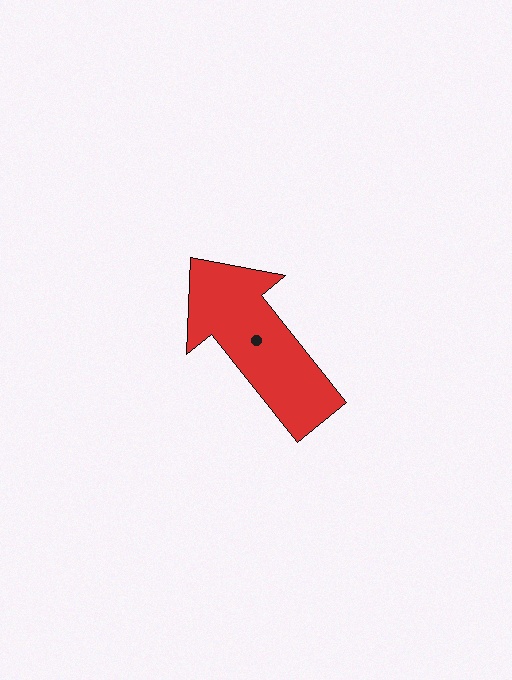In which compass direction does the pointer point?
Northwest.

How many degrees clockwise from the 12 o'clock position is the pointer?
Approximately 321 degrees.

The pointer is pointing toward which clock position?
Roughly 11 o'clock.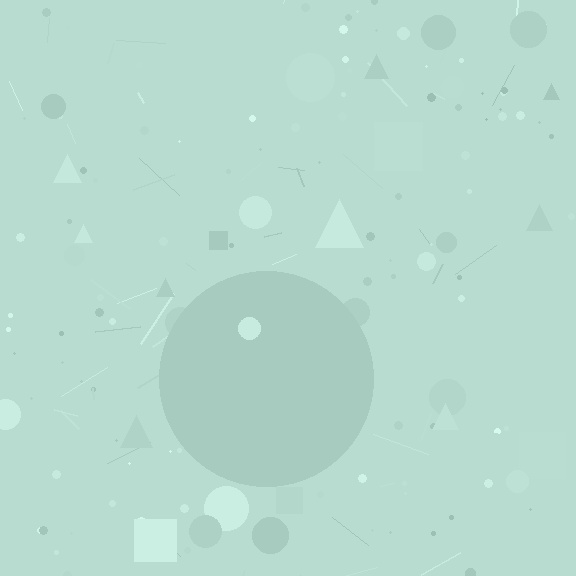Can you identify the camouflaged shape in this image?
The camouflaged shape is a circle.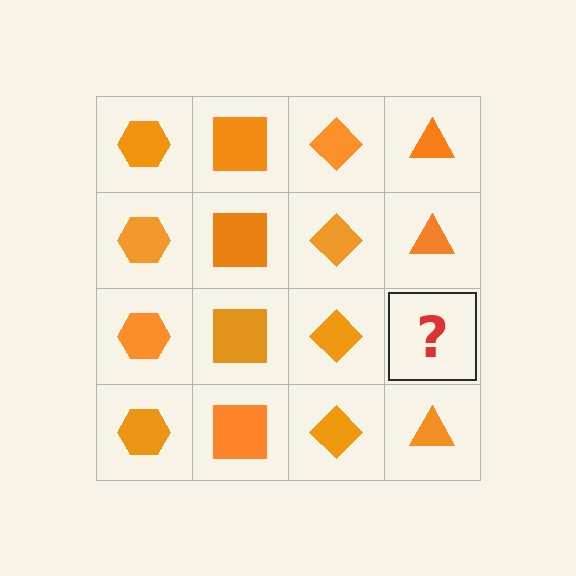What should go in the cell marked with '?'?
The missing cell should contain an orange triangle.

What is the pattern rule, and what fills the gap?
The rule is that each column has a consistent shape. The gap should be filled with an orange triangle.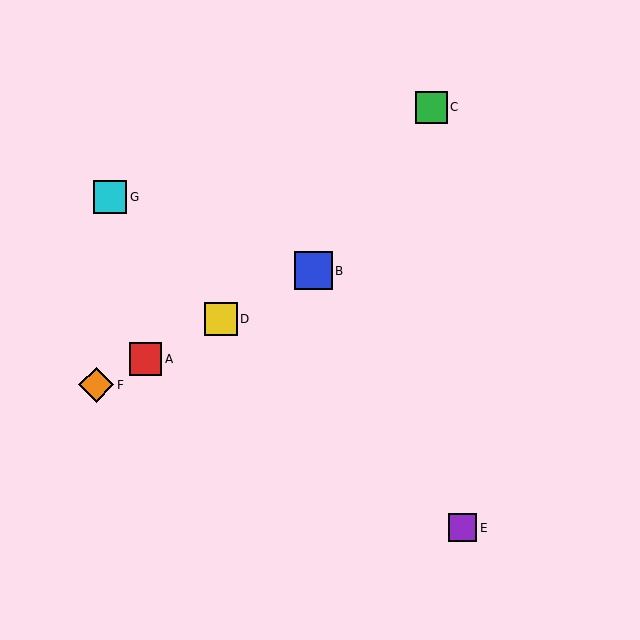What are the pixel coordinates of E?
Object E is at (463, 528).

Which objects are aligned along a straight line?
Objects A, B, D, F are aligned along a straight line.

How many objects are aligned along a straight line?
4 objects (A, B, D, F) are aligned along a straight line.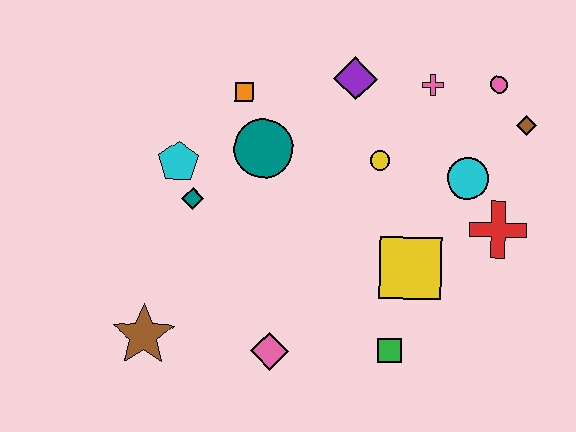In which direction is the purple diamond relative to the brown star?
The purple diamond is above the brown star.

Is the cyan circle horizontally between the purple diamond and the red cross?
Yes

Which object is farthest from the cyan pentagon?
The brown diamond is farthest from the cyan pentagon.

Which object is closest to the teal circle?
The orange square is closest to the teal circle.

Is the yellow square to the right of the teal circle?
Yes